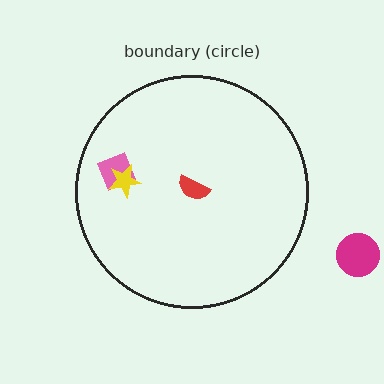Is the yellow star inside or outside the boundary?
Inside.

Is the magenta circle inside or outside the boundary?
Outside.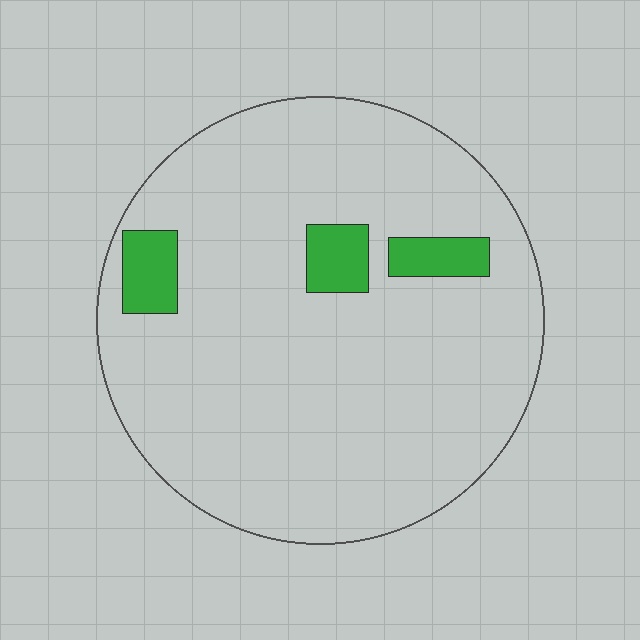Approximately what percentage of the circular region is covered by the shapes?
Approximately 10%.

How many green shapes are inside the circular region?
3.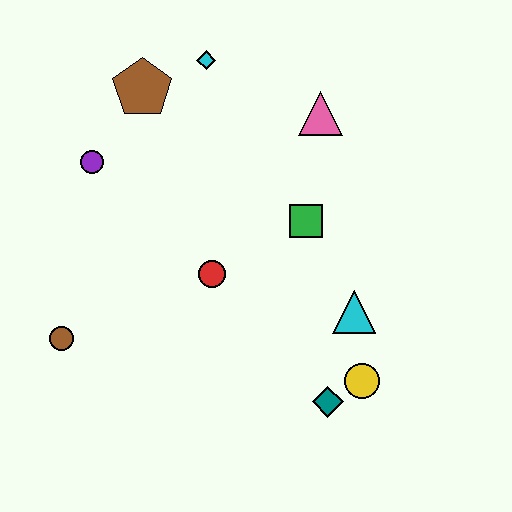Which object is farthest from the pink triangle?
The brown circle is farthest from the pink triangle.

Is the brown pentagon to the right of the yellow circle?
No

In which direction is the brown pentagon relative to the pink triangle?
The brown pentagon is to the left of the pink triangle.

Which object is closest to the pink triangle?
The green square is closest to the pink triangle.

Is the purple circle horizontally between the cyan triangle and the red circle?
No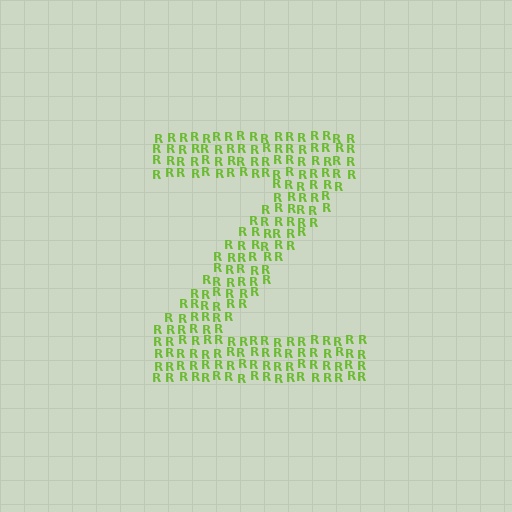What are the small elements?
The small elements are letter R's.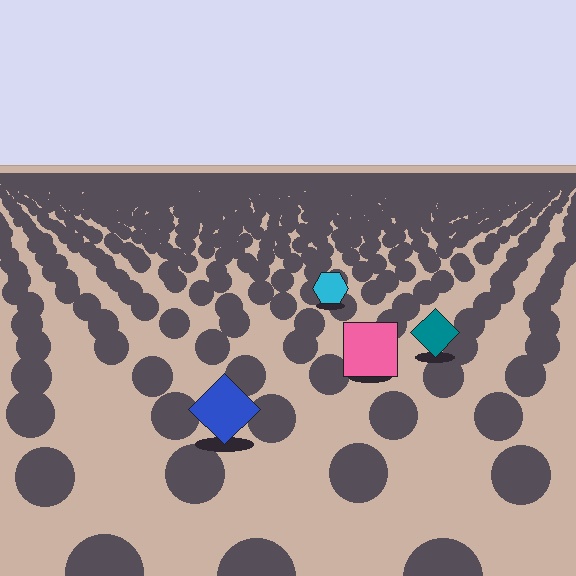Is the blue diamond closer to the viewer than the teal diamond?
Yes. The blue diamond is closer — you can tell from the texture gradient: the ground texture is coarser near it.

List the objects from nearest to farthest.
From nearest to farthest: the blue diamond, the pink square, the teal diamond, the cyan hexagon.